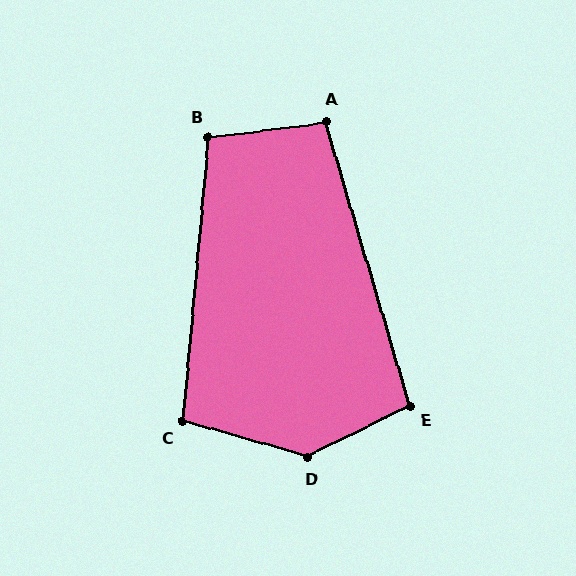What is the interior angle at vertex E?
Approximately 100 degrees (obtuse).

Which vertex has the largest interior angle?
D, at approximately 138 degrees.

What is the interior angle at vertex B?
Approximately 103 degrees (obtuse).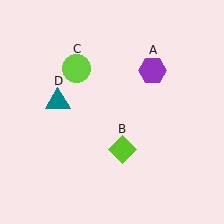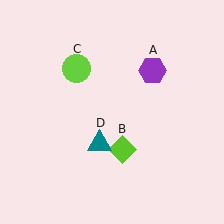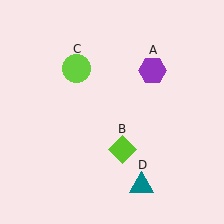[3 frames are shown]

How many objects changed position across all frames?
1 object changed position: teal triangle (object D).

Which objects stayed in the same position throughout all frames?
Purple hexagon (object A) and lime diamond (object B) and lime circle (object C) remained stationary.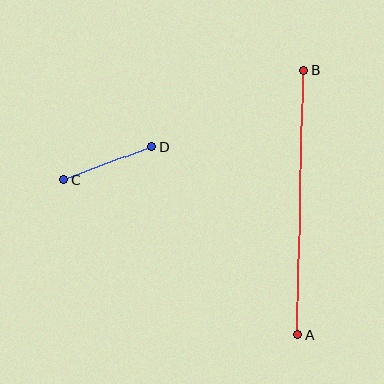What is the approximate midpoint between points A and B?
The midpoint is at approximately (301, 202) pixels.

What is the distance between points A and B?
The distance is approximately 264 pixels.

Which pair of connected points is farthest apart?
Points A and B are farthest apart.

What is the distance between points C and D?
The distance is approximately 95 pixels.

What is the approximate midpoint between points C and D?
The midpoint is at approximately (108, 163) pixels.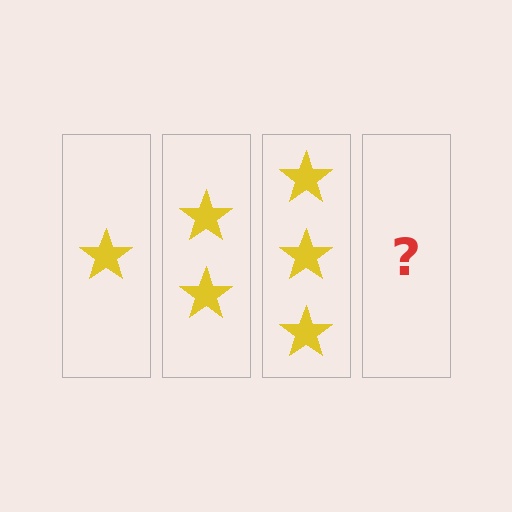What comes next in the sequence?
The next element should be 4 stars.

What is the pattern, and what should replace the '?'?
The pattern is that each step adds one more star. The '?' should be 4 stars.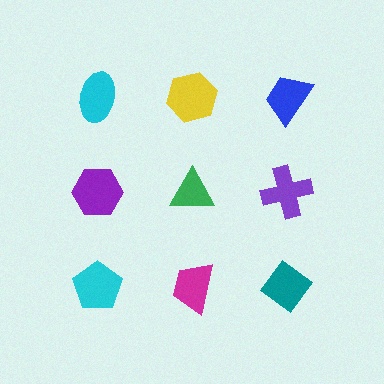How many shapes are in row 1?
3 shapes.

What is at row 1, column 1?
A cyan ellipse.